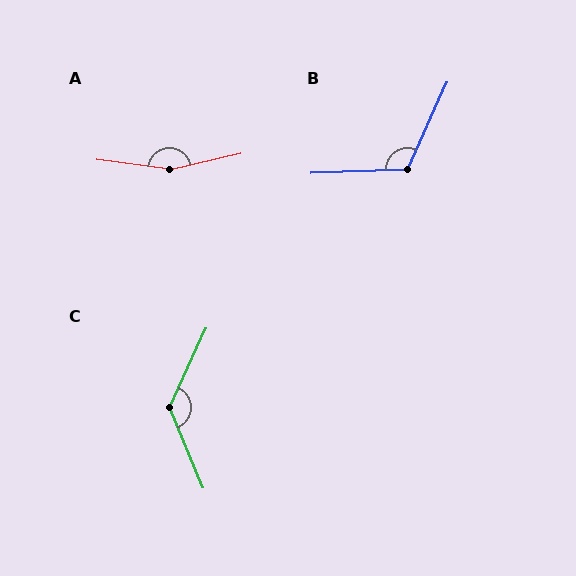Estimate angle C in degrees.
Approximately 132 degrees.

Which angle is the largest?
A, at approximately 160 degrees.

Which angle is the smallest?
B, at approximately 116 degrees.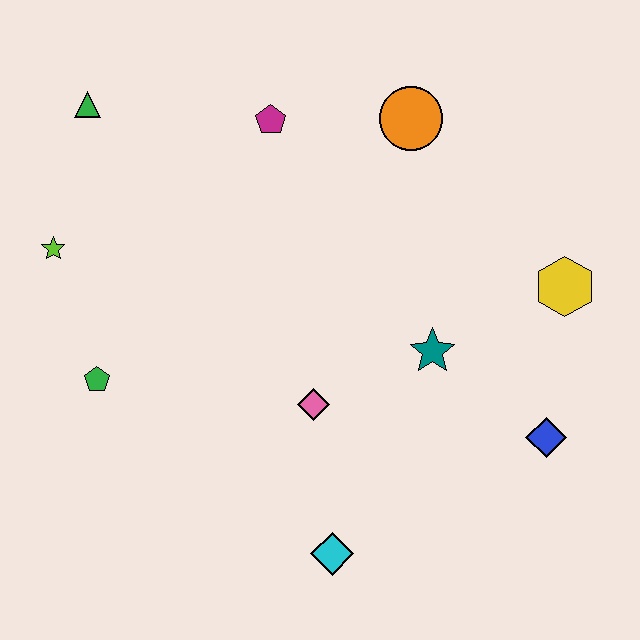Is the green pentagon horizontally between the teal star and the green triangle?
Yes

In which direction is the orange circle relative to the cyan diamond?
The orange circle is above the cyan diamond.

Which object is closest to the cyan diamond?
The pink diamond is closest to the cyan diamond.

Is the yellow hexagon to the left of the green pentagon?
No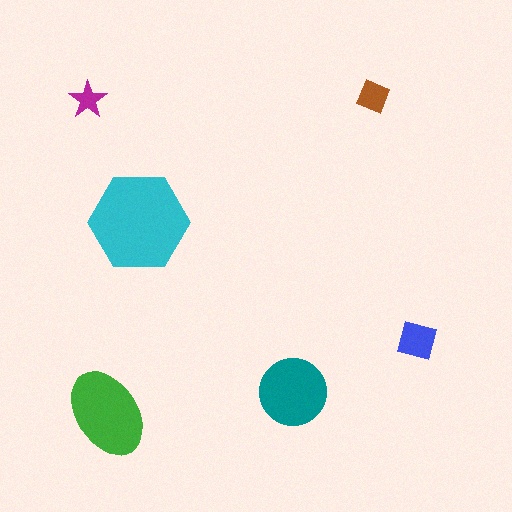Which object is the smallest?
The magenta star.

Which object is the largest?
The cyan hexagon.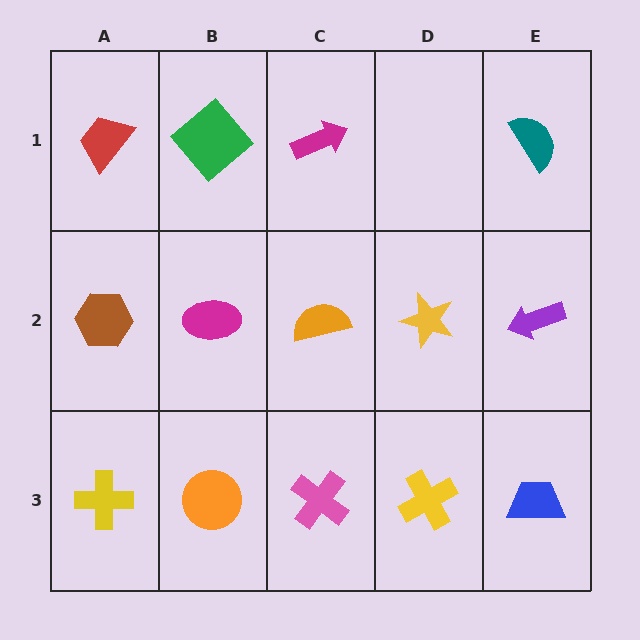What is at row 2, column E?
A purple arrow.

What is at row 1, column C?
A magenta arrow.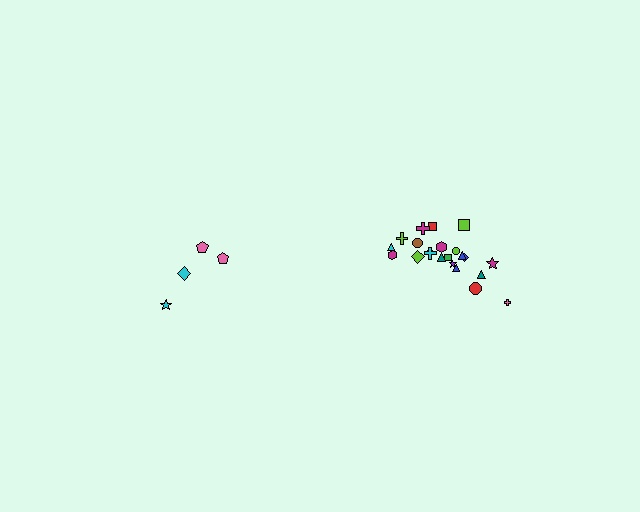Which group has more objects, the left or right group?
The right group.